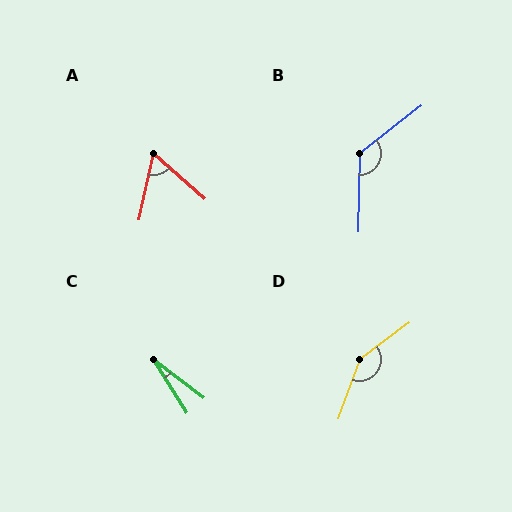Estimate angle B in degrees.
Approximately 129 degrees.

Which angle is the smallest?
C, at approximately 21 degrees.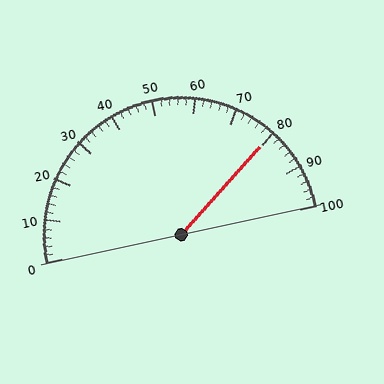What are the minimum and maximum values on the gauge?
The gauge ranges from 0 to 100.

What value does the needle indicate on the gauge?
The needle indicates approximately 80.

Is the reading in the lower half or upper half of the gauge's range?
The reading is in the upper half of the range (0 to 100).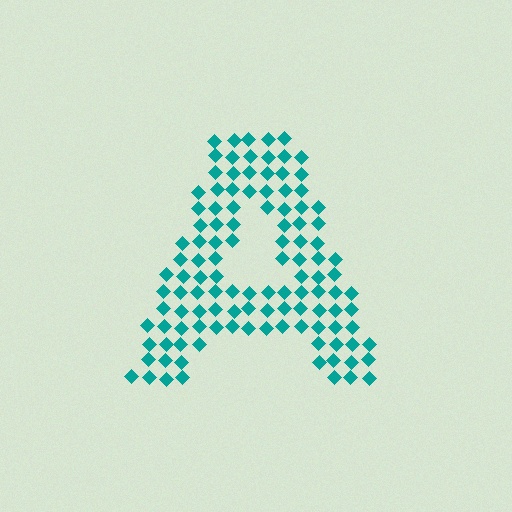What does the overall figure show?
The overall figure shows the letter A.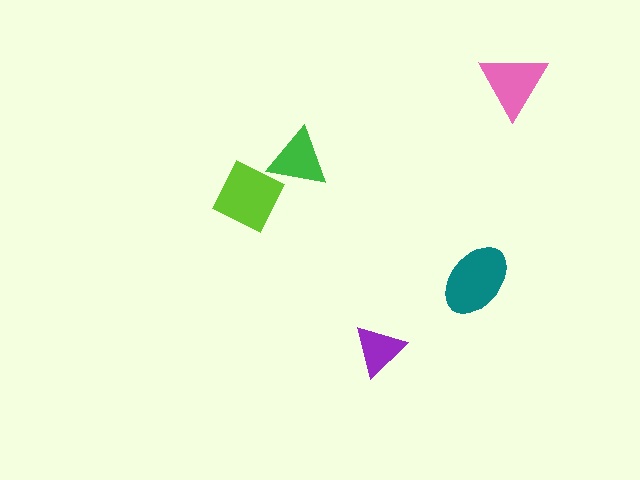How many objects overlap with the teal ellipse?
0 objects overlap with the teal ellipse.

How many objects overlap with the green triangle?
1 object overlaps with the green triangle.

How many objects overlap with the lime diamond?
1 object overlaps with the lime diamond.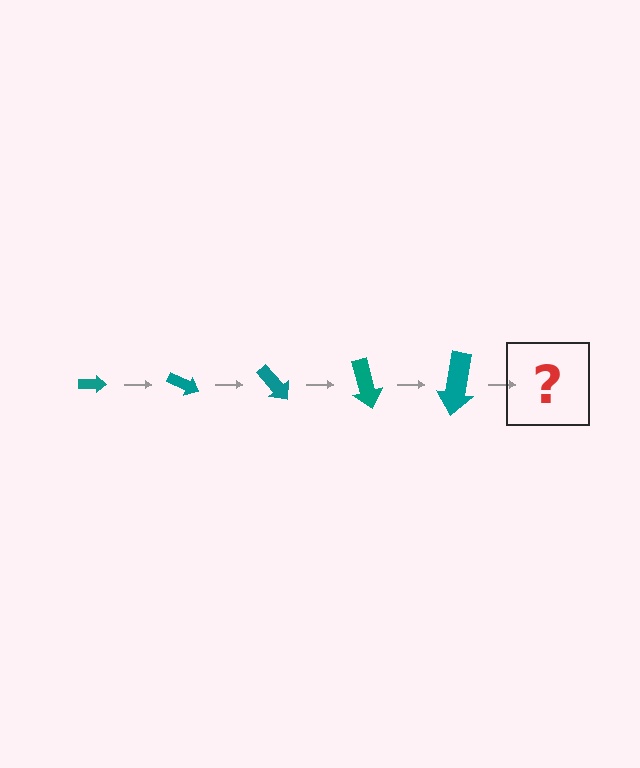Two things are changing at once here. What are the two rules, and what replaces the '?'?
The two rules are that the arrow grows larger each step and it rotates 25 degrees each step. The '?' should be an arrow, larger than the previous one and rotated 125 degrees from the start.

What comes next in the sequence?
The next element should be an arrow, larger than the previous one and rotated 125 degrees from the start.